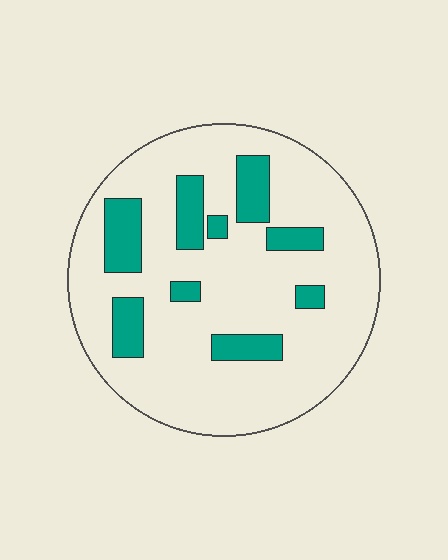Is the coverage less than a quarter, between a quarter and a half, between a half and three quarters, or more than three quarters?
Less than a quarter.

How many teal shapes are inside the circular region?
9.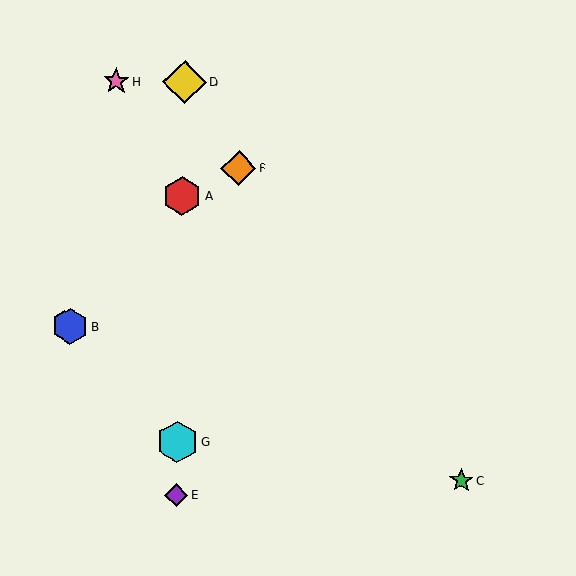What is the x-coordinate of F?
Object F is at x≈239.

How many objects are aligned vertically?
4 objects (A, D, E, G) are aligned vertically.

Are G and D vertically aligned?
Yes, both are at x≈177.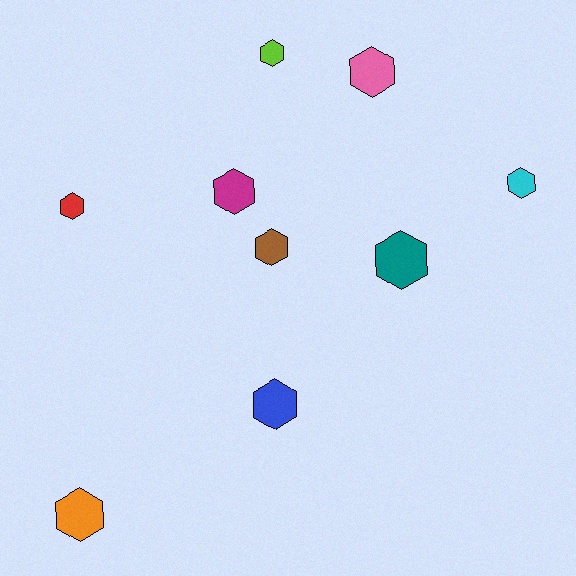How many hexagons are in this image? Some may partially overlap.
There are 9 hexagons.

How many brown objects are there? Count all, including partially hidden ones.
There is 1 brown object.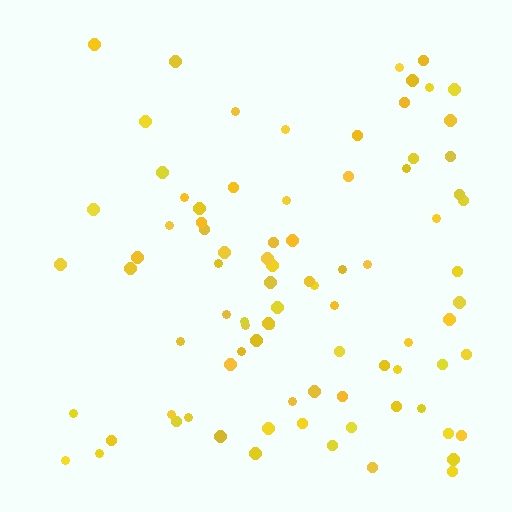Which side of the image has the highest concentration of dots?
The right.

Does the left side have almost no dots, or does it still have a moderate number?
Still a moderate number, just noticeably fewer than the right.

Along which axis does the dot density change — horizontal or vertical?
Horizontal.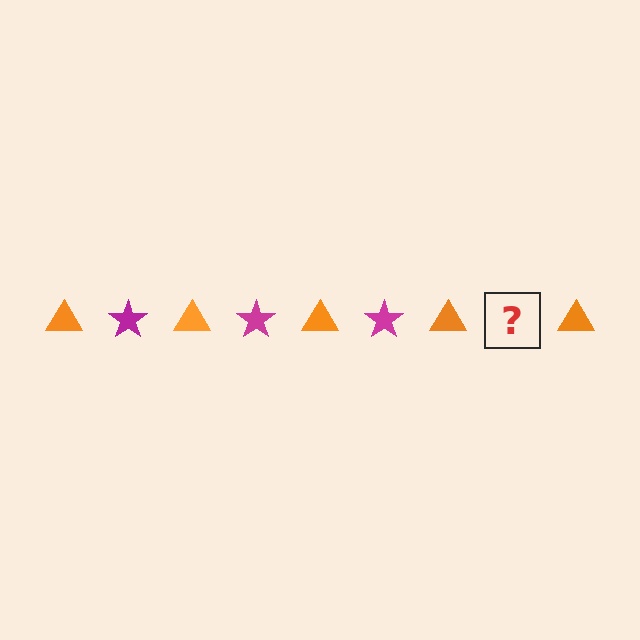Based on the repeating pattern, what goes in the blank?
The blank should be a magenta star.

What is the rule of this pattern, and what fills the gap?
The rule is that the pattern alternates between orange triangle and magenta star. The gap should be filled with a magenta star.